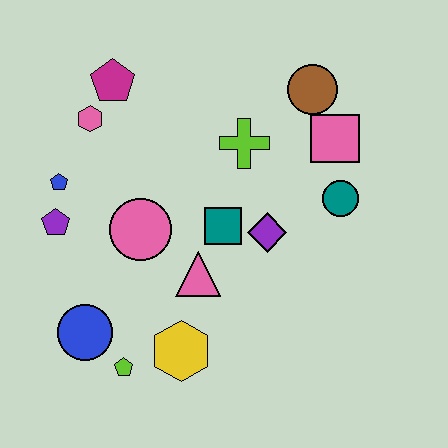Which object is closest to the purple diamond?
The teal square is closest to the purple diamond.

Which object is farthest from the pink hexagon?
The teal circle is farthest from the pink hexagon.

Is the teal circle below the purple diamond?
No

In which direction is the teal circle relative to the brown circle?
The teal circle is below the brown circle.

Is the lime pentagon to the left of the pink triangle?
Yes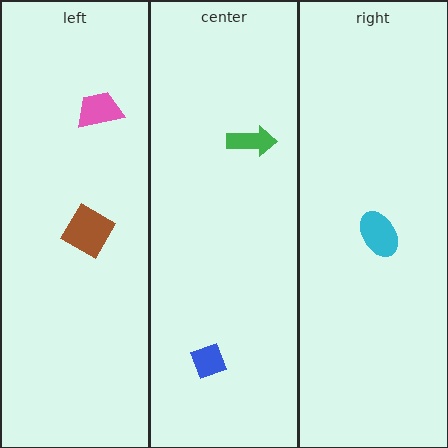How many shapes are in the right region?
1.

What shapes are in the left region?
The pink trapezoid, the brown diamond.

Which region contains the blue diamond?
The center region.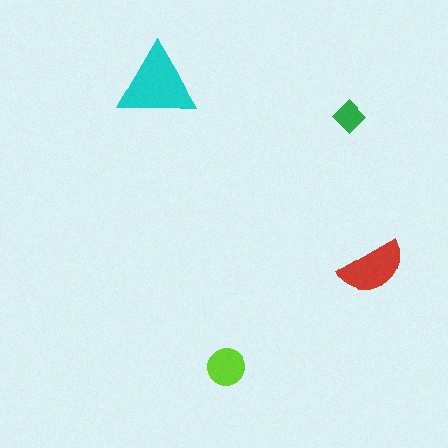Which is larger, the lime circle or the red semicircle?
The red semicircle.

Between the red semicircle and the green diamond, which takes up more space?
The red semicircle.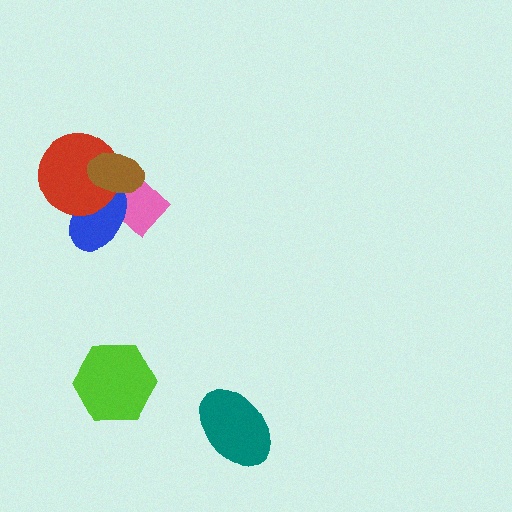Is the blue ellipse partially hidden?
Yes, it is partially covered by another shape.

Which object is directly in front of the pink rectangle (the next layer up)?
The blue ellipse is directly in front of the pink rectangle.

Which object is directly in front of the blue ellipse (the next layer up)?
The red circle is directly in front of the blue ellipse.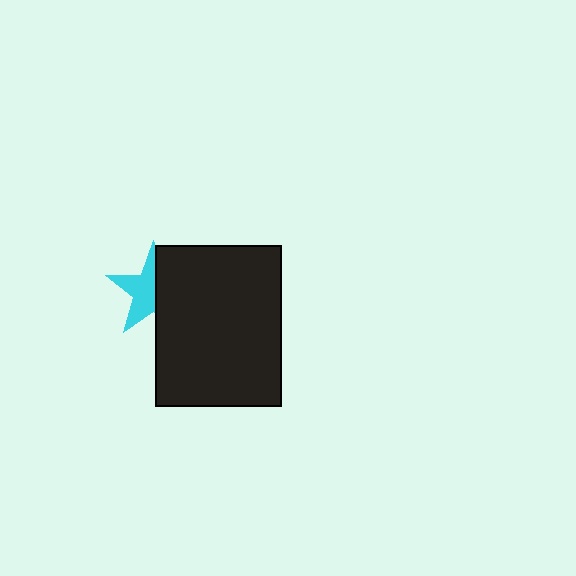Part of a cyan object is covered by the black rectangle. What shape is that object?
It is a star.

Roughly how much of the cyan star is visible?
About half of it is visible (roughly 55%).